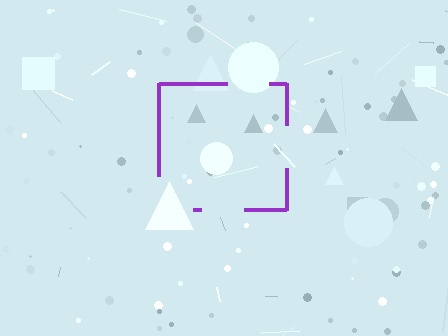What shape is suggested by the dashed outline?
The dashed outline suggests a square.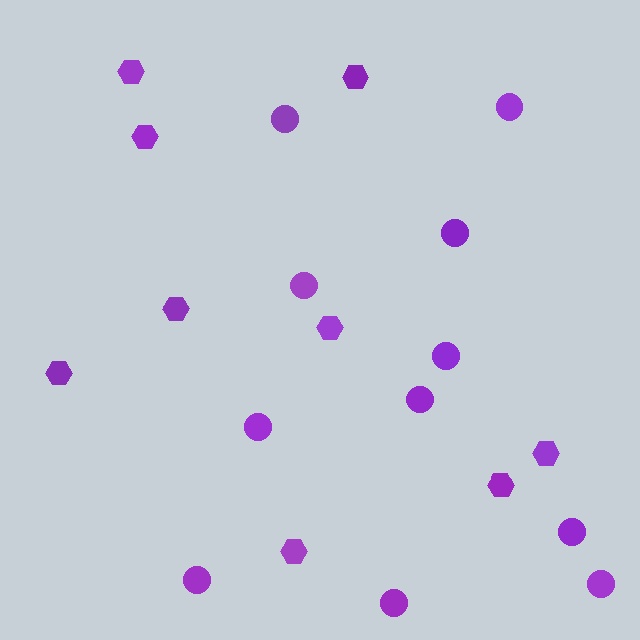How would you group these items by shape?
There are 2 groups: one group of circles (11) and one group of hexagons (9).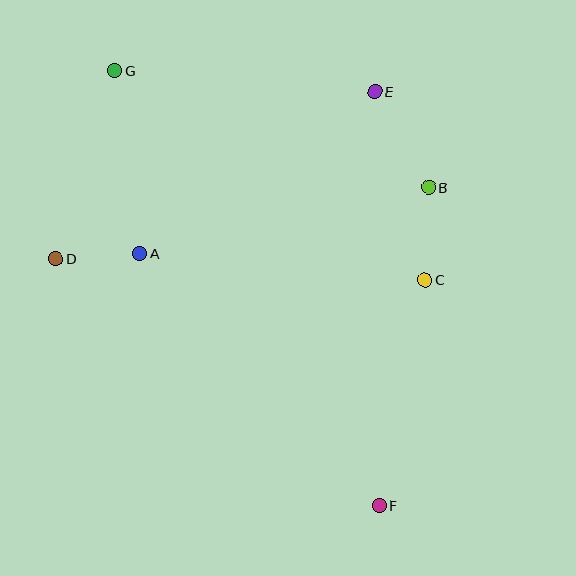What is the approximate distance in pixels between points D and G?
The distance between D and G is approximately 197 pixels.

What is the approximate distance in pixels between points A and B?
The distance between A and B is approximately 296 pixels.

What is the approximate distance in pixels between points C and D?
The distance between C and D is approximately 370 pixels.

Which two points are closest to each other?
Points A and D are closest to each other.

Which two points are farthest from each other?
Points F and G are farthest from each other.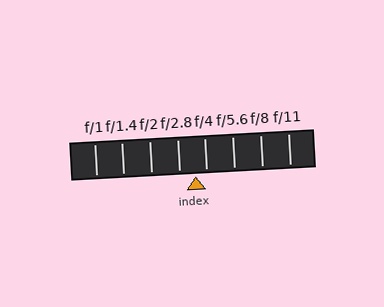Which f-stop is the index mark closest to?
The index mark is closest to f/4.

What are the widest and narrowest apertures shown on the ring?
The widest aperture shown is f/1 and the narrowest is f/11.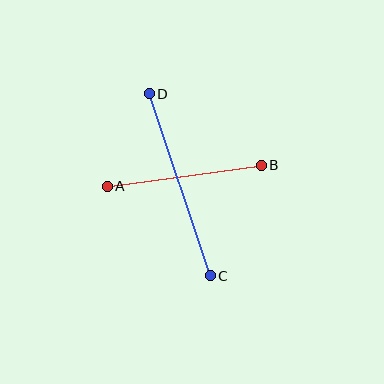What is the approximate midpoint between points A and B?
The midpoint is at approximately (184, 176) pixels.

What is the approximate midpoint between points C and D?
The midpoint is at approximately (180, 185) pixels.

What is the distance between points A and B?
The distance is approximately 155 pixels.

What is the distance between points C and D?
The distance is approximately 192 pixels.